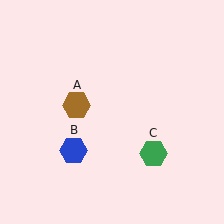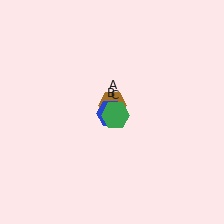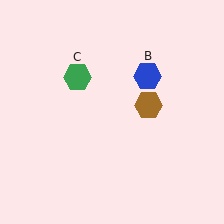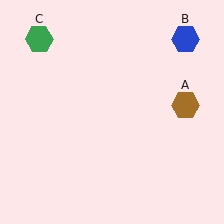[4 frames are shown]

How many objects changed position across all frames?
3 objects changed position: brown hexagon (object A), blue hexagon (object B), green hexagon (object C).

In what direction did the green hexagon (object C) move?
The green hexagon (object C) moved up and to the left.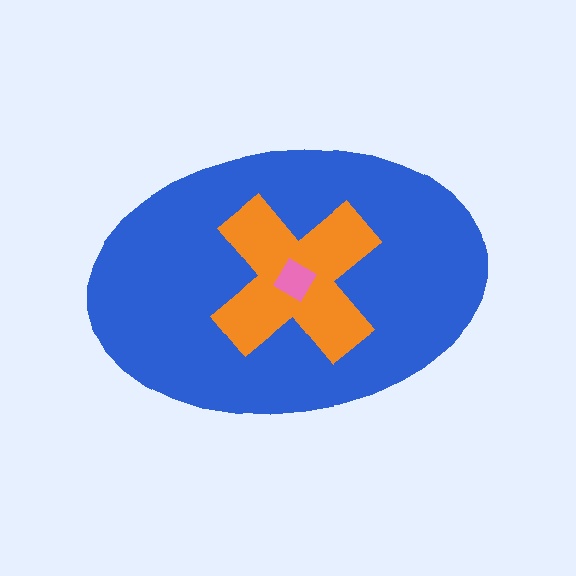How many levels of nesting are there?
3.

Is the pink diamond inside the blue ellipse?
Yes.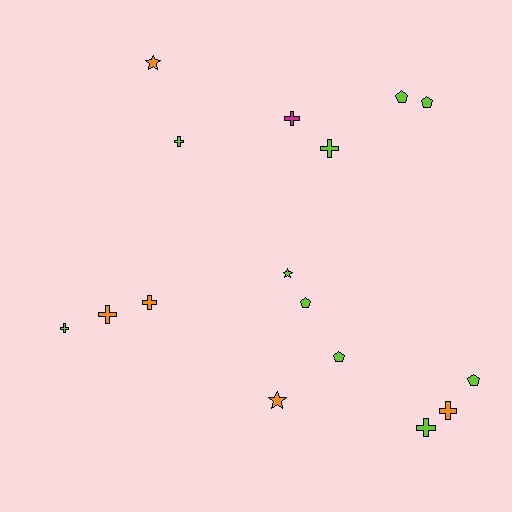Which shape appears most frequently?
Cross, with 8 objects.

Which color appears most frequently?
Lime, with 10 objects.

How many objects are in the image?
There are 16 objects.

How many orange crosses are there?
There are 3 orange crosses.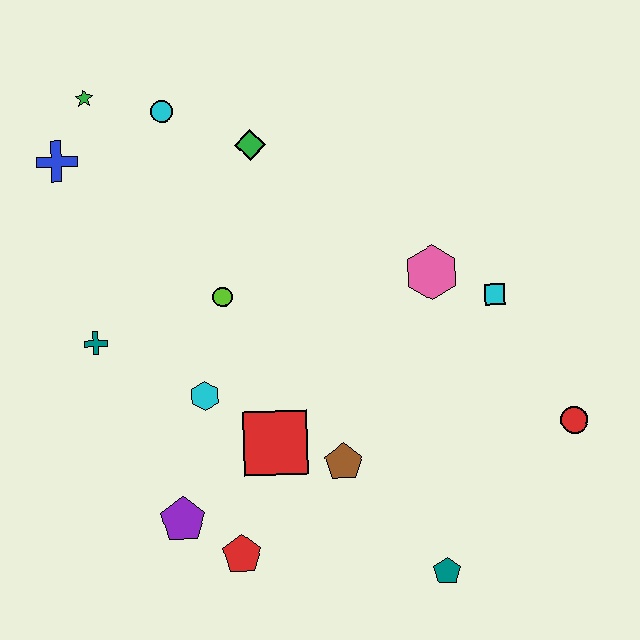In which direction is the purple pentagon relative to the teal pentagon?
The purple pentagon is to the left of the teal pentagon.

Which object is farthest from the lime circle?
The red circle is farthest from the lime circle.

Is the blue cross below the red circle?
No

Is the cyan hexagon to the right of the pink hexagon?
No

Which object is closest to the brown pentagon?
The red square is closest to the brown pentagon.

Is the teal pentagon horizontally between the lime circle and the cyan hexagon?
No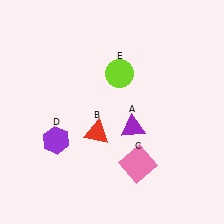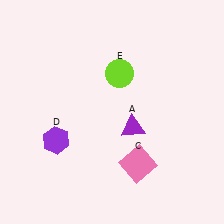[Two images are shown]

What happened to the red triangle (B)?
The red triangle (B) was removed in Image 2. It was in the bottom-left area of Image 1.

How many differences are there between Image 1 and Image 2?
There is 1 difference between the two images.